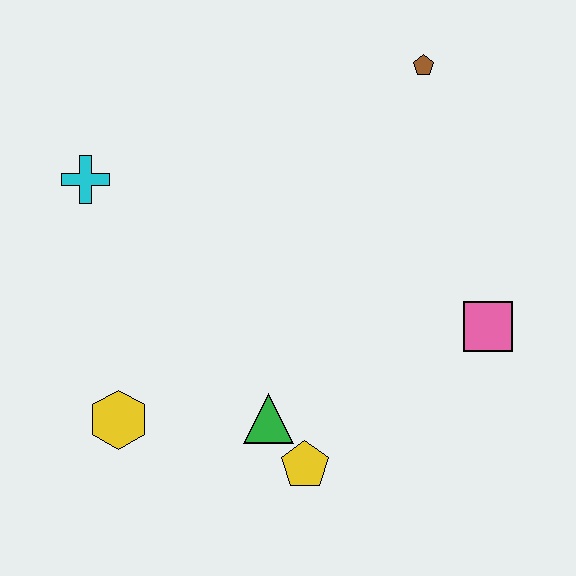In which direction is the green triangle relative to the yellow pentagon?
The green triangle is above the yellow pentagon.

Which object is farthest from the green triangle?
The brown pentagon is farthest from the green triangle.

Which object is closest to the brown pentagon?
The pink square is closest to the brown pentagon.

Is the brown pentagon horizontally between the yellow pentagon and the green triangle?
No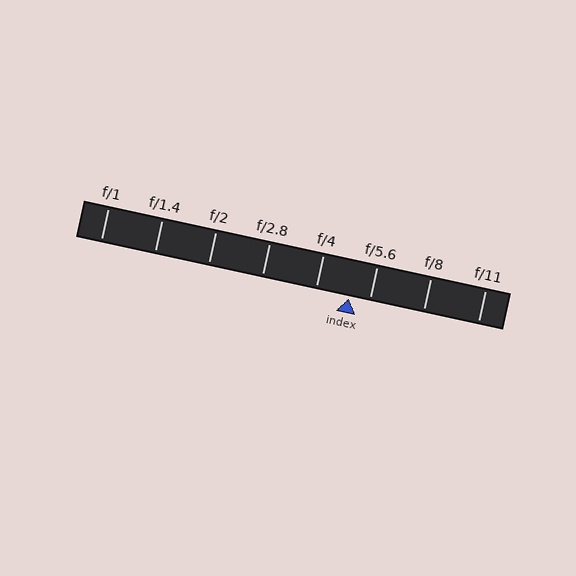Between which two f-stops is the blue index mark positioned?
The index mark is between f/4 and f/5.6.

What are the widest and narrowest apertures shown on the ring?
The widest aperture shown is f/1 and the narrowest is f/11.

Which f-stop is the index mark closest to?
The index mark is closest to f/5.6.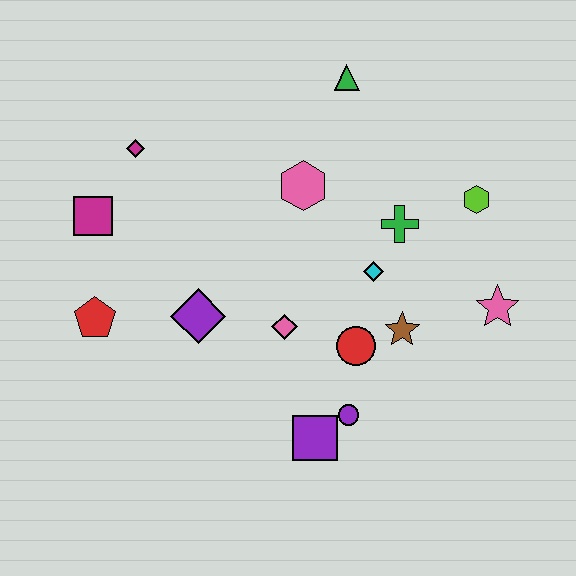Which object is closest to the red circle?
The brown star is closest to the red circle.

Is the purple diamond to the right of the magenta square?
Yes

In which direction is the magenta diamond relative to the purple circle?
The magenta diamond is above the purple circle.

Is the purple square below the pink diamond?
Yes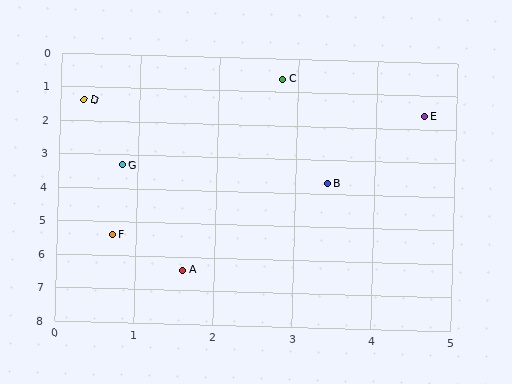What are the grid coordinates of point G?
Point G is at approximately (0.8, 3.3).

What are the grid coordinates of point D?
Point D is at approximately (0.3, 1.4).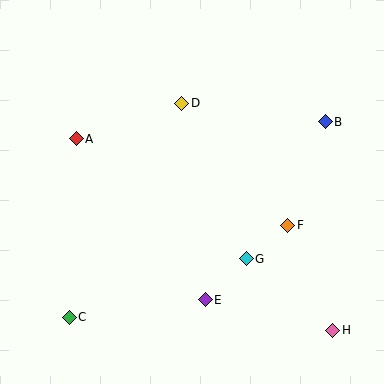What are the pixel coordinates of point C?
Point C is at (69, 317).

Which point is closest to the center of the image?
Point G at (246, 259) is closest to the center.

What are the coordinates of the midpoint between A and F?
The midpoint between A and F is at (182, 182).